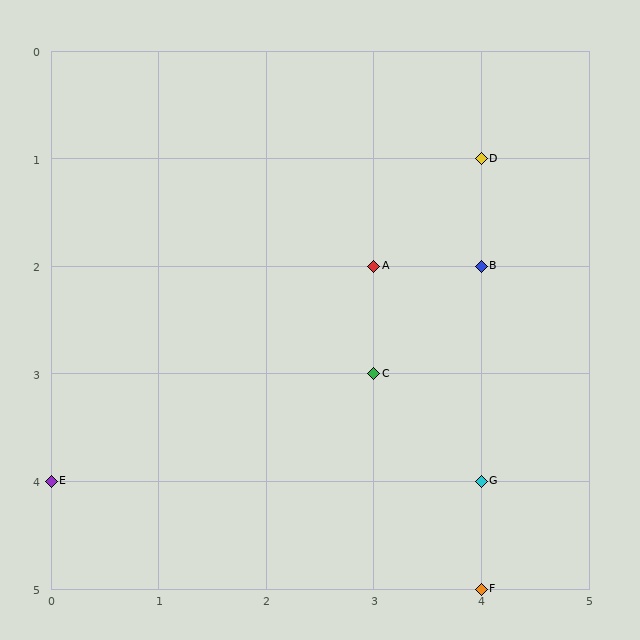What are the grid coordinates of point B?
Point B is at grid coordinates (4, 2).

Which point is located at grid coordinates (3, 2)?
Point A is at (3, 2).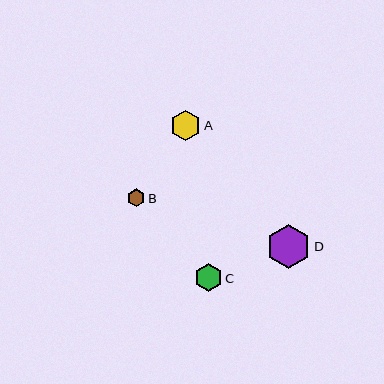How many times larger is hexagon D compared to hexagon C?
Hexagon D is approximately 1.6 times the size of hexagon C.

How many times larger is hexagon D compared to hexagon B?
Hexagon D is approximately 2.5 times the size of hexagon B.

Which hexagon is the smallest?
Hexagon B is the smallest with a size of approximately 18 pixels.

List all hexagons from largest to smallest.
From largest to smallest: D, A, C, B.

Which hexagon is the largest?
Hexagon D is the largest with a size of approximately 43 pixels.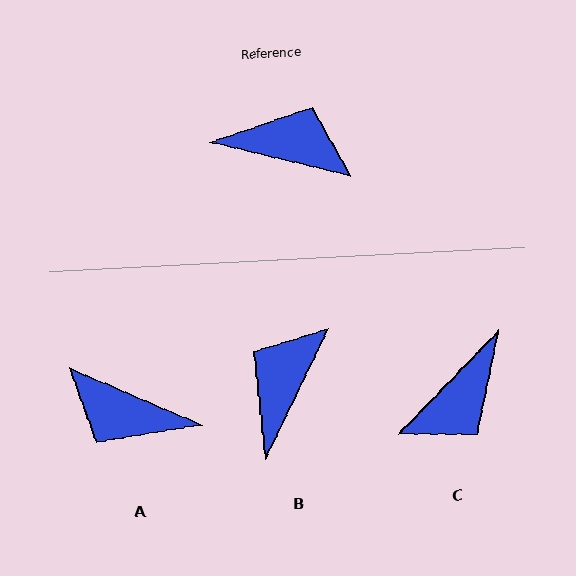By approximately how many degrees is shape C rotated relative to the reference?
Approximately 120 degrees clockwise.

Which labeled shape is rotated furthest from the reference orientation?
A, about 170 degrees away.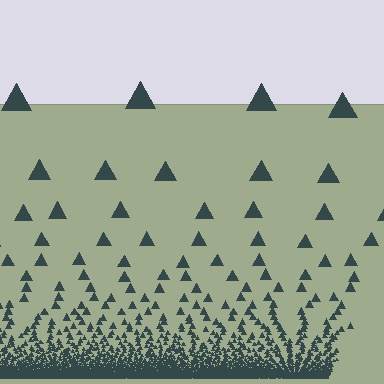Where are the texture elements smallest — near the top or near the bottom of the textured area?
Near the bottom.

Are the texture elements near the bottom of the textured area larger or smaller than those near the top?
Smaller. The gradient is inverted — elements near the bottom are smaller and denser.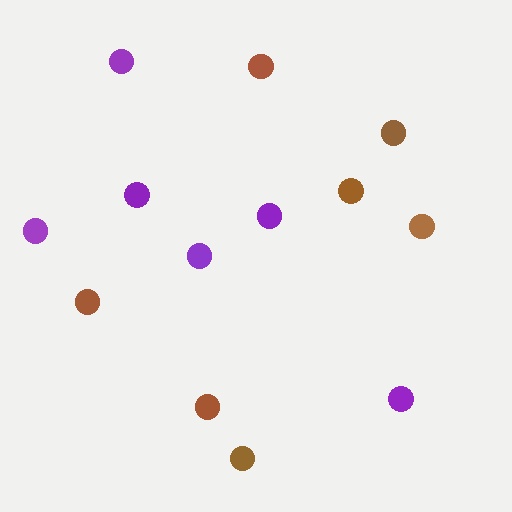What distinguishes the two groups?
There are 2 groups: one group of purple circles (6) and one group of brown circles (7).